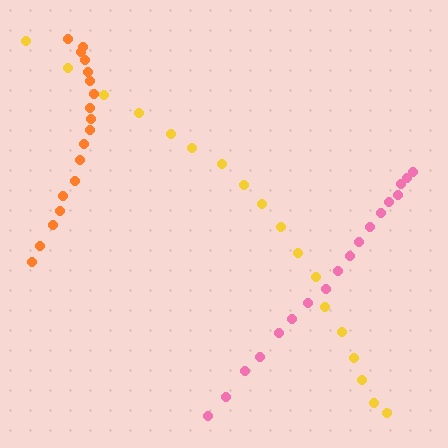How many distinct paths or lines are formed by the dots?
There are 3 distinct paths.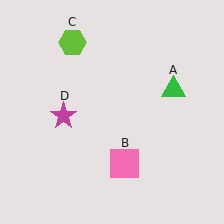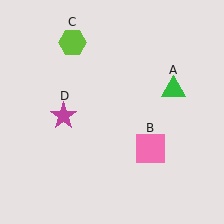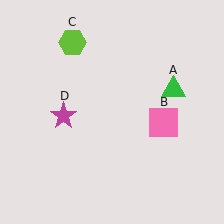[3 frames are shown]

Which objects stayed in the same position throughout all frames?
Green triangle (object A) and lime hexagon (object C) and magenta star (object D) remained stationary.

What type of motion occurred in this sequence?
The pink square (object B) rotated counterclockwise around the center of the scene.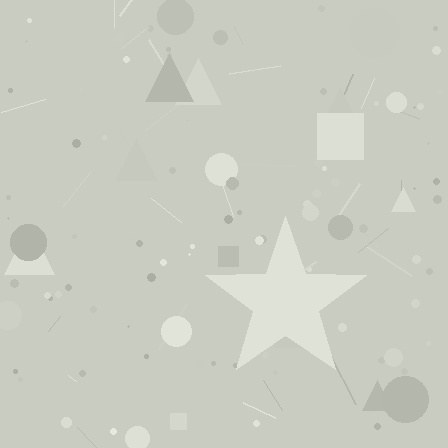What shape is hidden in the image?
A star is hidden in the image.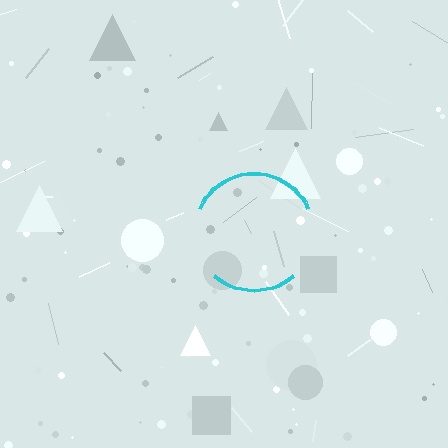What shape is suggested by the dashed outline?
The dashed outline suggests a circle.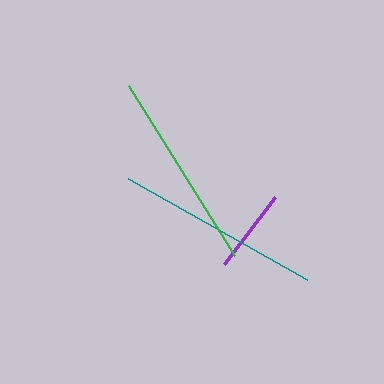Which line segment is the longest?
The teal line is the longest at approximately 205 pixels.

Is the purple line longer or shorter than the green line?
The green line is longer than the purple line.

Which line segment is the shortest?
The purple line is the shortest at approximately 84 pixels.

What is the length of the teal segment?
The teal segment is approximately 205 pixels long.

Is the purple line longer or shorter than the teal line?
The teal line is longer than the purple line.